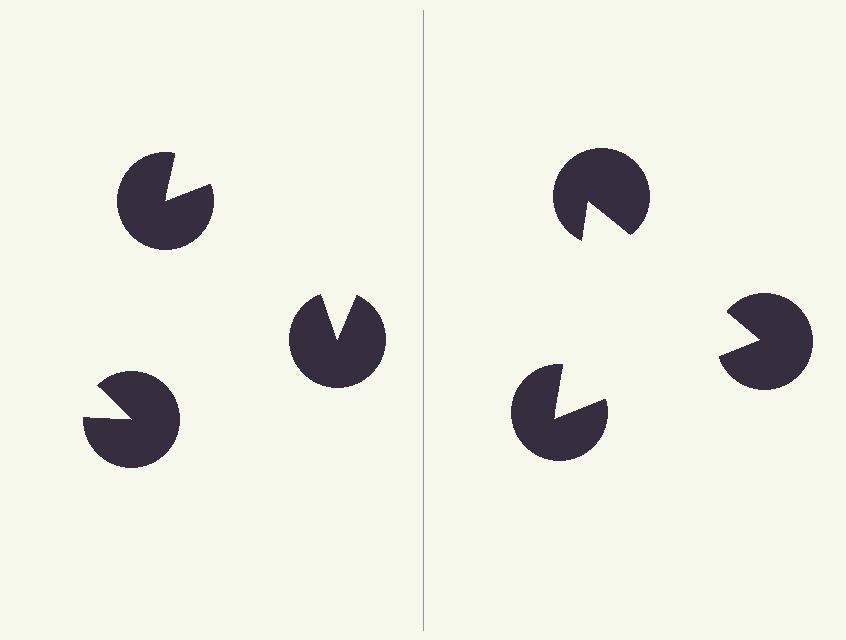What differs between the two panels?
The pac-man discs are positioned identically on both sides; only the wedge orientations differ. On the right they align to a triangle; on the left they are misaligned.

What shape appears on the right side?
An illusory triangle.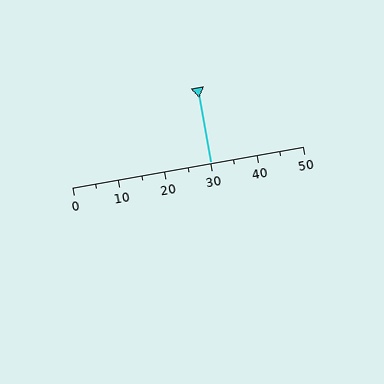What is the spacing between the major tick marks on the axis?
The major ticks are spaced 10 apart.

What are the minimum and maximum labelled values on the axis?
The axis runs from 0 to 50.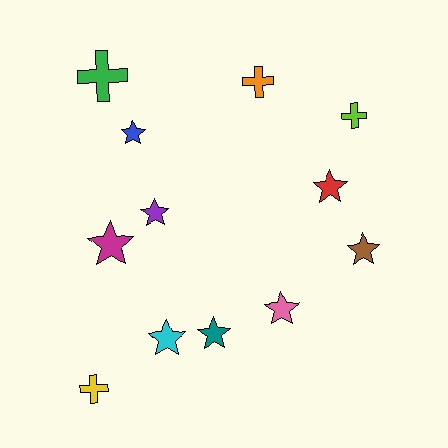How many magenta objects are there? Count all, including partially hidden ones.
There is 1 magenta object.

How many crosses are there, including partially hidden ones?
There are 4 crosses.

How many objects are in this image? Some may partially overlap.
There are 12 objects.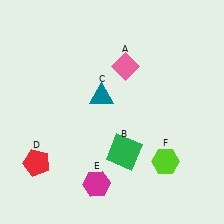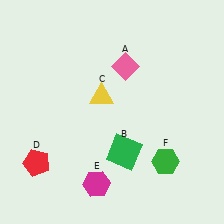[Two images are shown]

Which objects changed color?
C changed from teal to yellow. F changed from lime to green.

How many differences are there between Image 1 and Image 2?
There are 2 differences between the two images.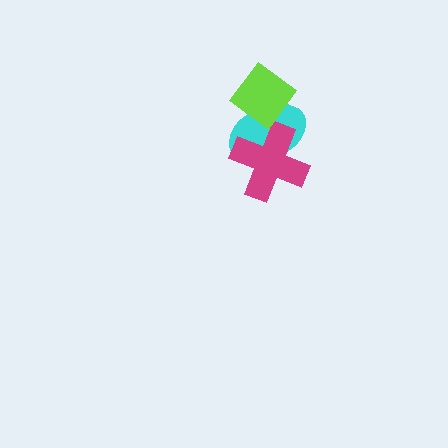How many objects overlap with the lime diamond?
1 object overlaps with the lime diamond.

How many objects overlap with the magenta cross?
1 object overlaps with the magenta cross.